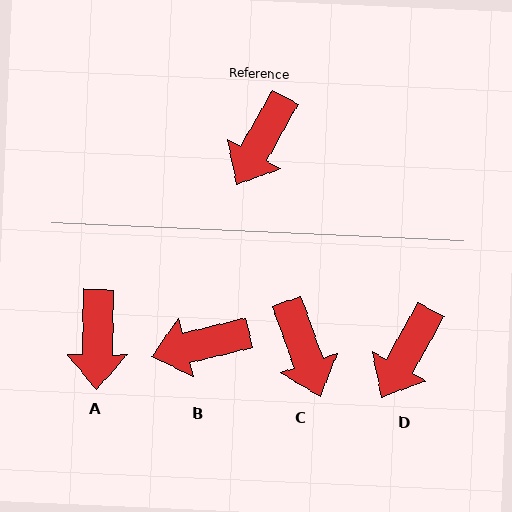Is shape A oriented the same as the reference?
No, it is off by about 28 degrees.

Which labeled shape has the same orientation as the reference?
D.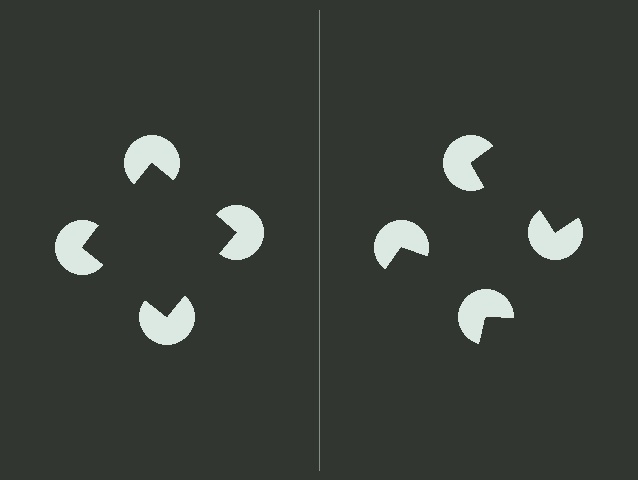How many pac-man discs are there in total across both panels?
8 — 4 on each side.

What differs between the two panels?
The pac-man discs are positioned identically on both sides; only the wedge orientations differ. On the left they align to a square; on the right they are misaligned.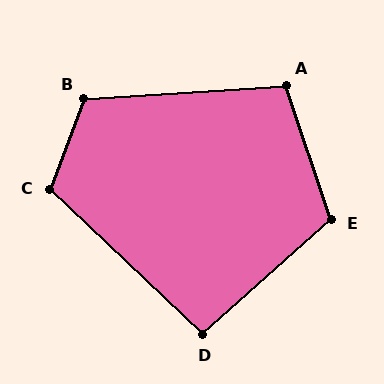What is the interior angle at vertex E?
Approximately 113 degrees (obtuse).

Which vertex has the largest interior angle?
B, at approximately 115 degrees.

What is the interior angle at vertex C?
Approximately 113 degrees (obtuse).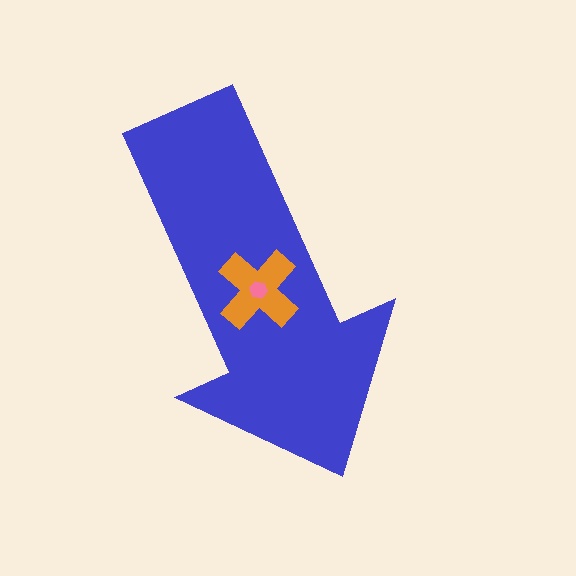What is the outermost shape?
The blue arrow.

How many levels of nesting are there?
3.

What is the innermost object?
The pink hexagon.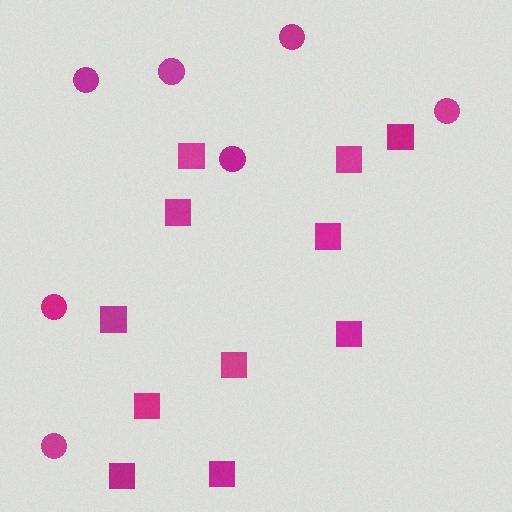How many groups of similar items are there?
There are 2 groups: one group of squares (11) and one group of circles (7).